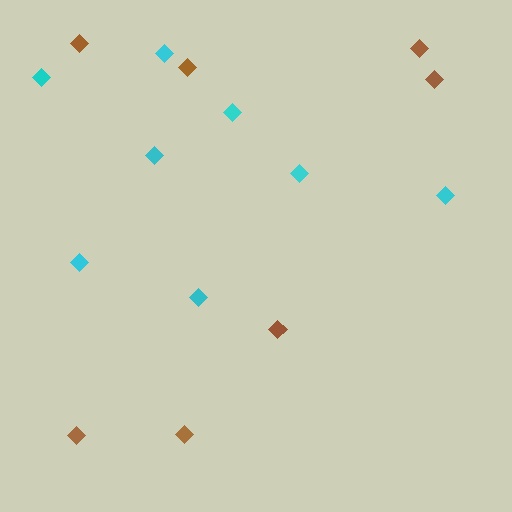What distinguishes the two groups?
There are 2 groups: one group of brown diamonds (7) and one group of cyan diamonds (8).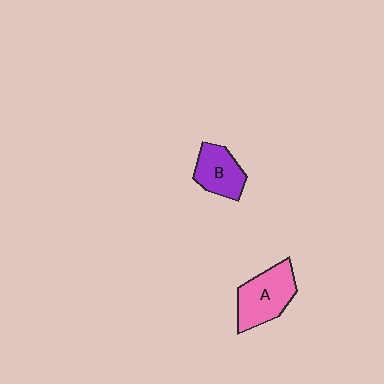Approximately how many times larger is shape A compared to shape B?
Approximately 1.3 times.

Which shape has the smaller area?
Shape B (purple).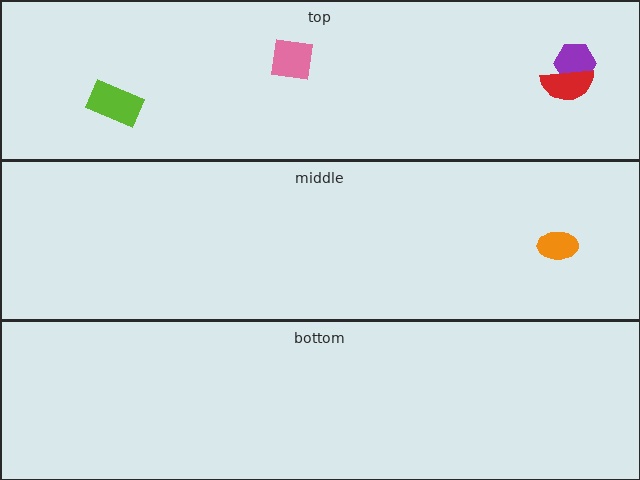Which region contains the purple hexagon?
The top region.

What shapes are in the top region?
The purple hexagon, the red semicircle, the pink square, the lime rectangle.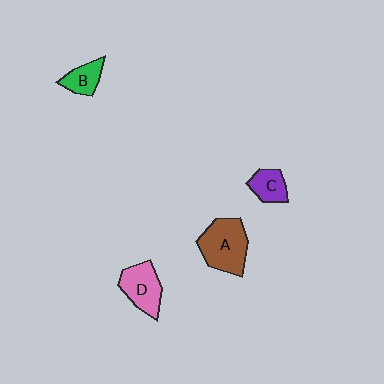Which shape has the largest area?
Shape A (brown).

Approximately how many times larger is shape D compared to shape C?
Approximately 1.6 times.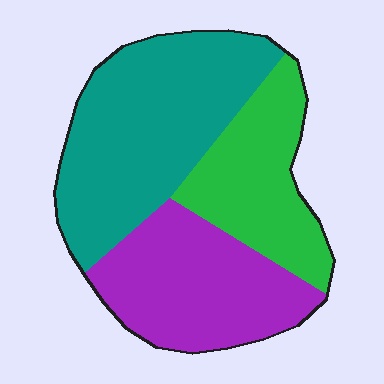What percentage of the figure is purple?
Purple takes up about one third (1/3) of the figure.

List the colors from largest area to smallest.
From largest to smallest: teal, purple, green.